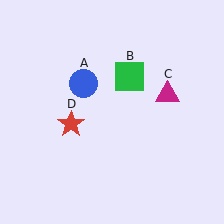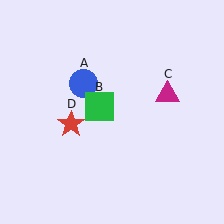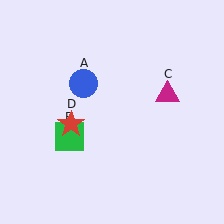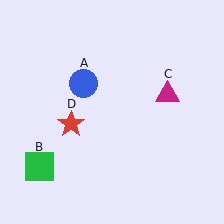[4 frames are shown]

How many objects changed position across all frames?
1 object changed position: green square (object B).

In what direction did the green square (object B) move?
The green square (object B) moved down and to the left.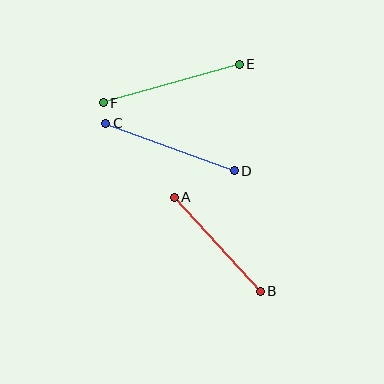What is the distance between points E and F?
The distance is approximately 141 pixels.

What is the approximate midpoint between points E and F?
The midpoint is at approximately (171, 83) pixels.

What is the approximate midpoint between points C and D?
The midpoint is at approximately (170, 147) pixels.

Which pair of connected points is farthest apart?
Points E and F are farthest apart.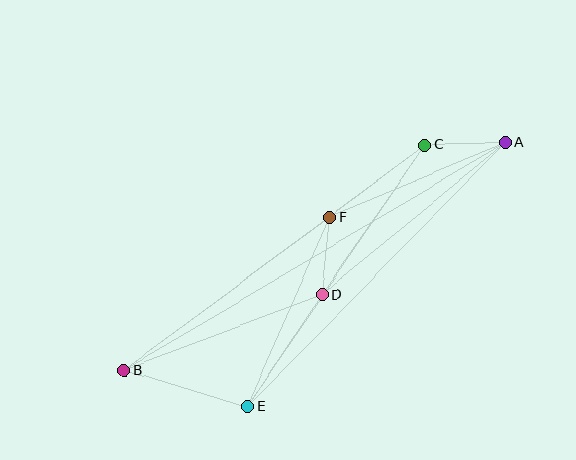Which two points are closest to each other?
Points D and F are closest to each other.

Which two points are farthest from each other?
Points A and B are farthest from each other.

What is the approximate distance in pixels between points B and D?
The distance between B and D is approximately 212 pixels.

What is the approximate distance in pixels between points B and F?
The distance between B and F is approximately 256 pixels.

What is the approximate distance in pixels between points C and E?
The distance between C and E is approximately 316 pixels.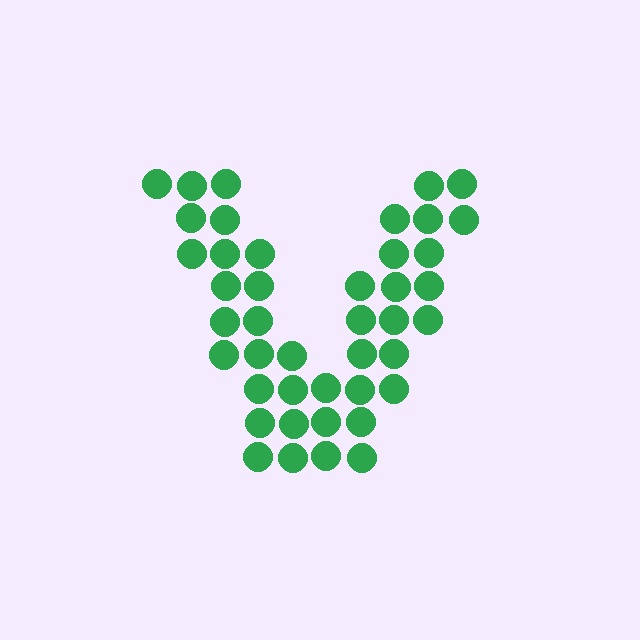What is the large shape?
The large shape is the letter V.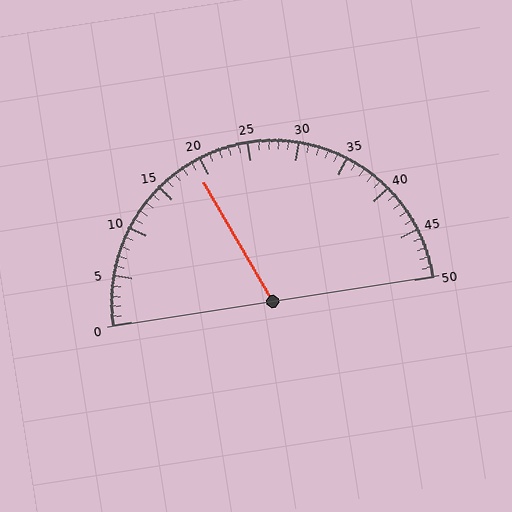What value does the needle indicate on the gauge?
The needle indicates approximately 19.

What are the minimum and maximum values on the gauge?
The gauge ranges from 0 to 50.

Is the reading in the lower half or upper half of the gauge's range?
The reading is in the lower half of the range (0 to 50).